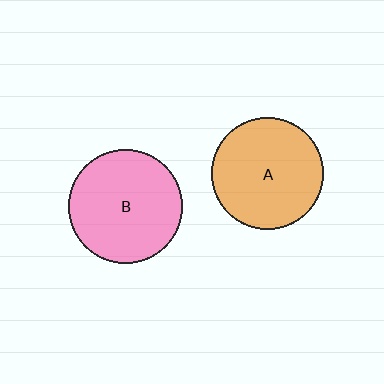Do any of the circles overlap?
No, none of the circles overlap.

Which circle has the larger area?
Circle B (pink).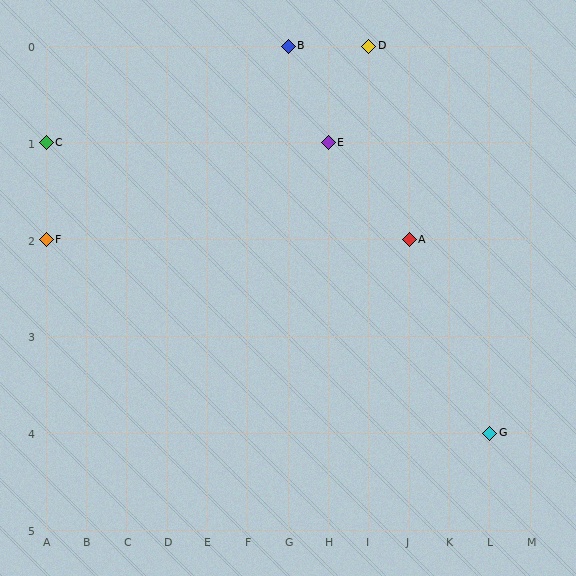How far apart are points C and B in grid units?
Points C and B are 6 columns and 1 row apart (about 6.1 grid units diagonally).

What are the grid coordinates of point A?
Point A is at grid coordinates (J, 2).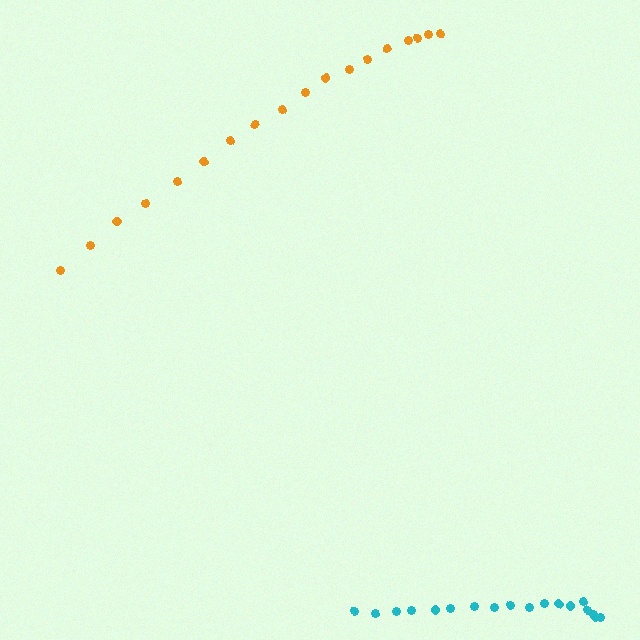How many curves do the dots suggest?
There are 2 distinct paths.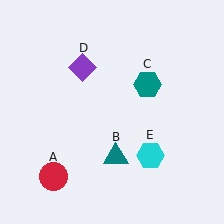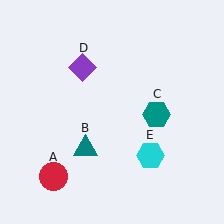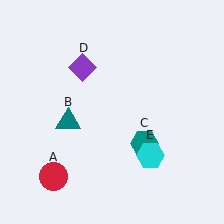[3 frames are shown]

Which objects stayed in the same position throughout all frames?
Red circle (object A) and purple diamond (object D) and cyan hexagon (object E) remained stationary.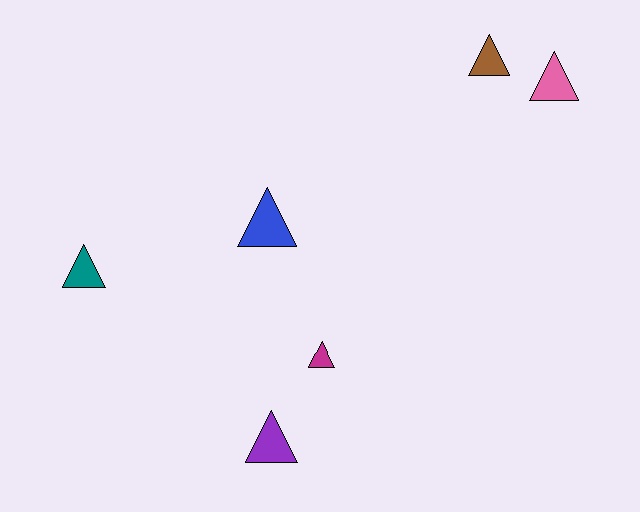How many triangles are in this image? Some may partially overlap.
There are 6 triangles.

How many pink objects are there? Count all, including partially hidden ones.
There is 1 pink object.